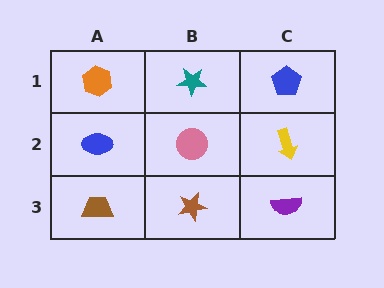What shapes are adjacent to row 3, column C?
A yellow arrow (row 2, column C), a brown star (row 3, column B).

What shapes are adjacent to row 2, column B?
A teal star (row 1, column B), a brown star (row 3, column B), a blue ellipse (row 2, column A), a yellow arrow (row 2, column C).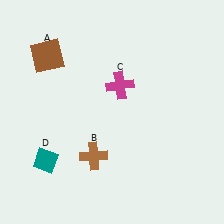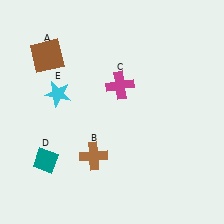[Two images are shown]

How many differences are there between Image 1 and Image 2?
There is 1 difference between the two images.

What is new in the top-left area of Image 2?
A cyan star (E) was added in the top-left area of Image 2.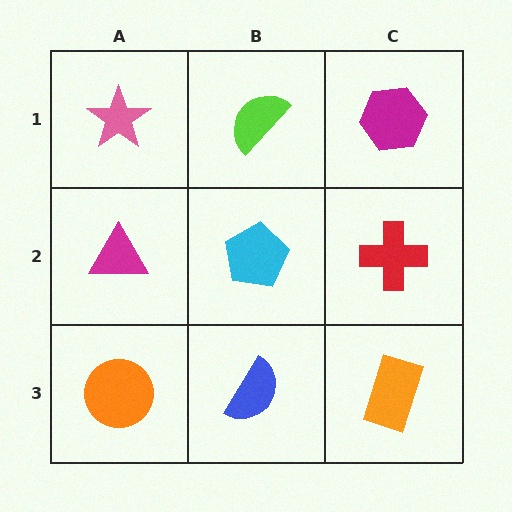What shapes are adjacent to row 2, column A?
A pink star (row 1, column A), an orange circle (row 3, column A), a cyan pentagon (row 2, column B).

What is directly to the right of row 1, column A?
A lime semicircle.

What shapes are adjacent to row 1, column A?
A magenta triangle (row 2, column A), a lime semicircle (row 1, column B).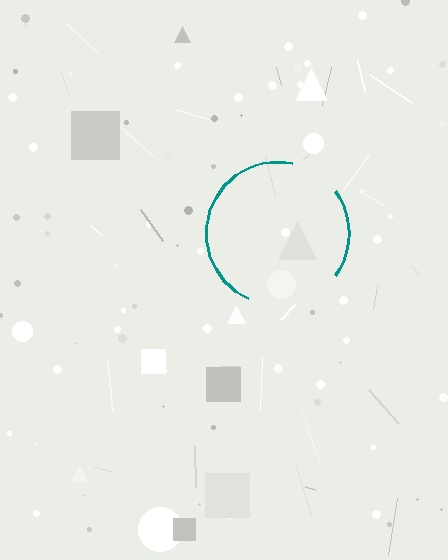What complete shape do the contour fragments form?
The contour fragments form a circle.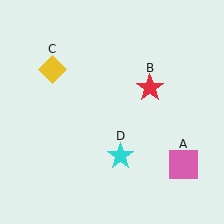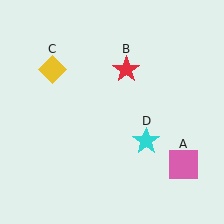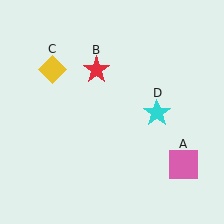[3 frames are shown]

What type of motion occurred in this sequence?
The red star (object B), cyan star (object D) rotated counterclockwise around the center of the scene.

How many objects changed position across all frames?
2 objects changed position: red star (object B), cyan star (object D).